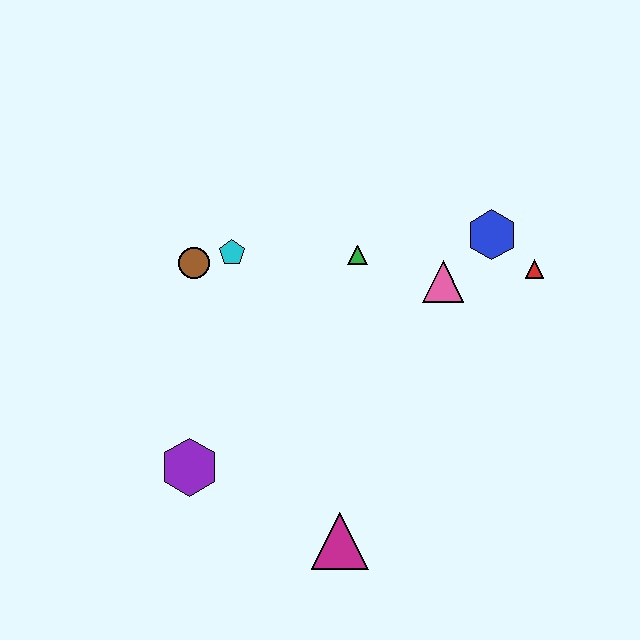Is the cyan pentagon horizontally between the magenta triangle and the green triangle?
No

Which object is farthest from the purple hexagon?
The red triangle is farthest from the purple hexagon.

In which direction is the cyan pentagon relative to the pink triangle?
The cyan pentagon is to the left of the pink triangle.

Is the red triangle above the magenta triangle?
Yes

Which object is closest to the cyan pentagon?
The brown circle is closest to the cyan pentagon.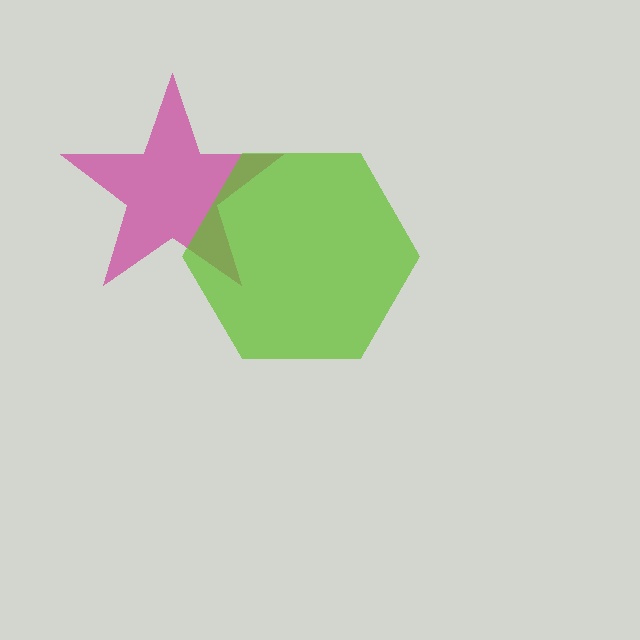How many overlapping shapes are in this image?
There are 2 overlapping shapes in the image.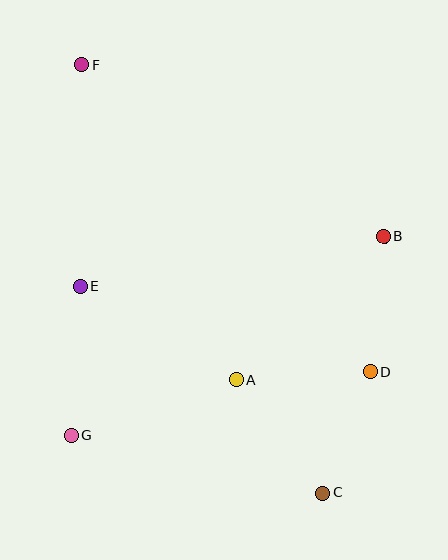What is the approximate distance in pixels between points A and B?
The distance between A and B is approximately 206 pixels.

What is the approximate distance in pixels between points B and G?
The distance between B and G is approximately 370 pixels.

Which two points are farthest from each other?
Points C and F are farthest from each other.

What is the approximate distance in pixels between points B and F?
The distance between B and F is approximately 347 pixels.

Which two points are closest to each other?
Points C and D are closest to each other.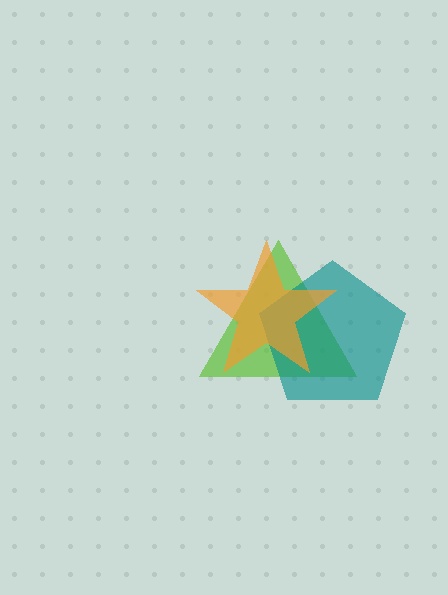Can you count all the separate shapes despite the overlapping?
Yes, there are 3 separate shapes.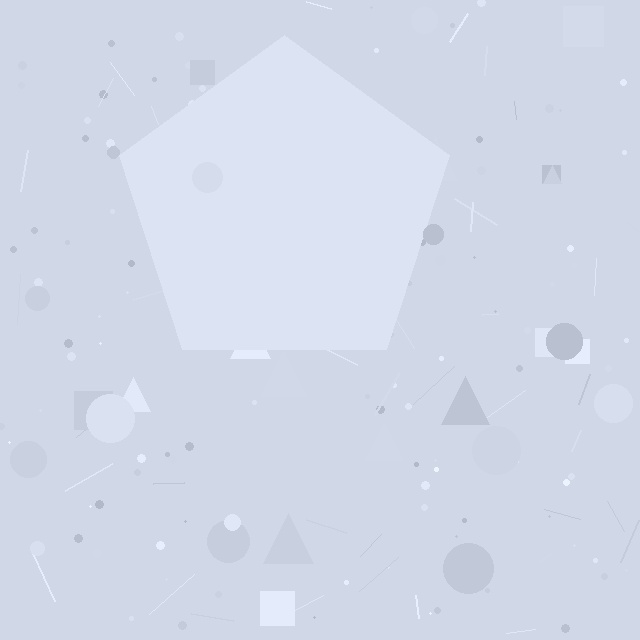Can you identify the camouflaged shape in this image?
The camouflaged shape is a pentagon.